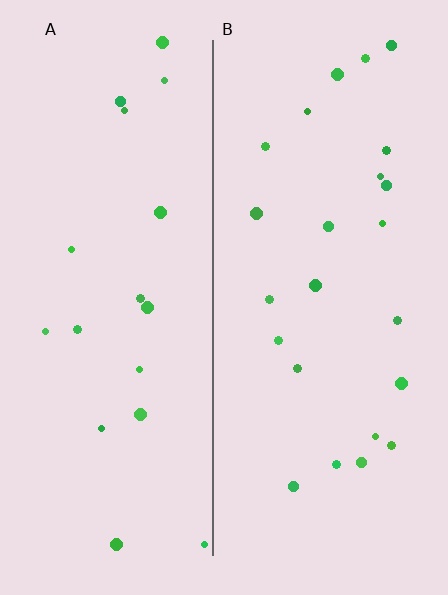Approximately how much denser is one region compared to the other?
Approximately 1.3× — region B over region A.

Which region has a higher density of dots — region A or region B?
B (the right).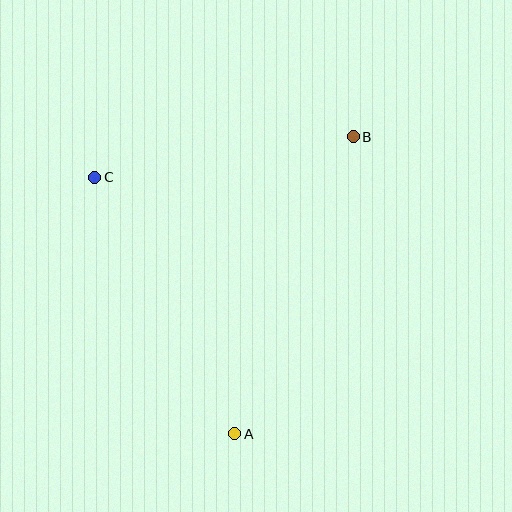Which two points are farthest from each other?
Points A and B are farthest from each other.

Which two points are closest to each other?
Points B and C are closest to each other.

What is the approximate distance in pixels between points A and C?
The distance between A and C is approximately 292 pixels.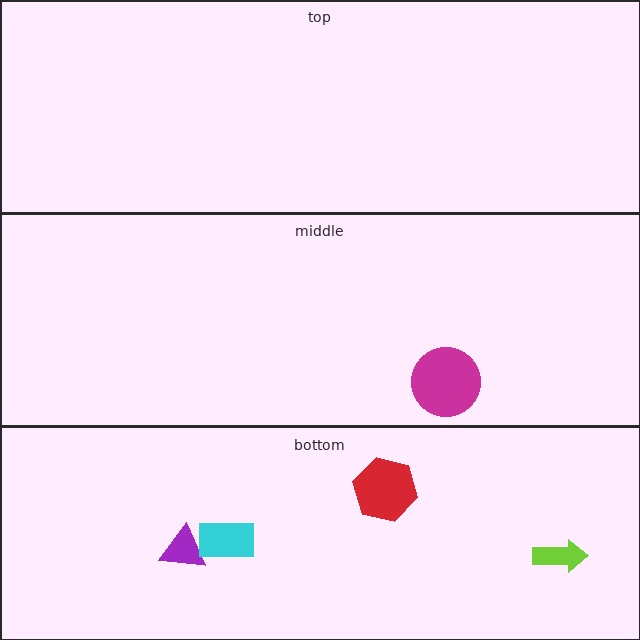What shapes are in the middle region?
The magenta circle.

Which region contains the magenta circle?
The middle region.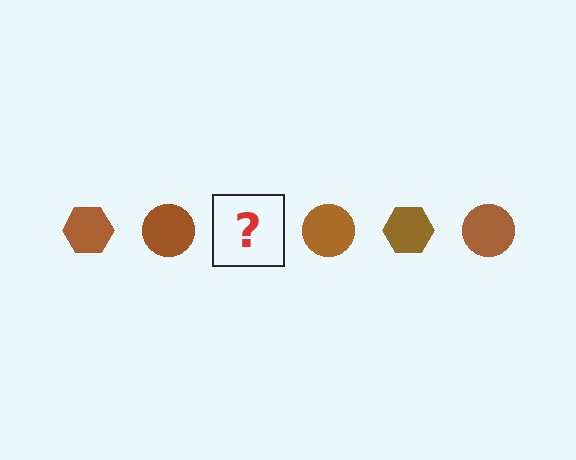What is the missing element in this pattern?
The missing element is a brown hexagon.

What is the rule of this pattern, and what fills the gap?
The rule is that the pattern cycles through hexagon, circle shapes in brown. The gap should be filled with a brown hexagon.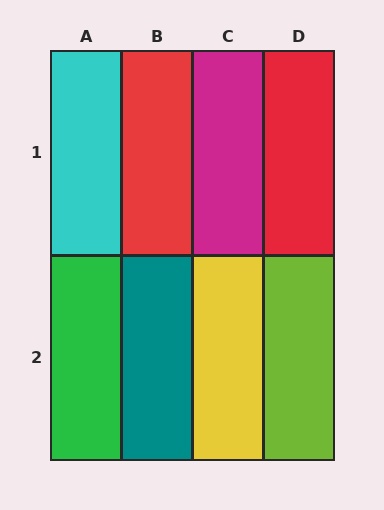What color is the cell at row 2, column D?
Lime.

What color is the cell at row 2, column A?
Green.